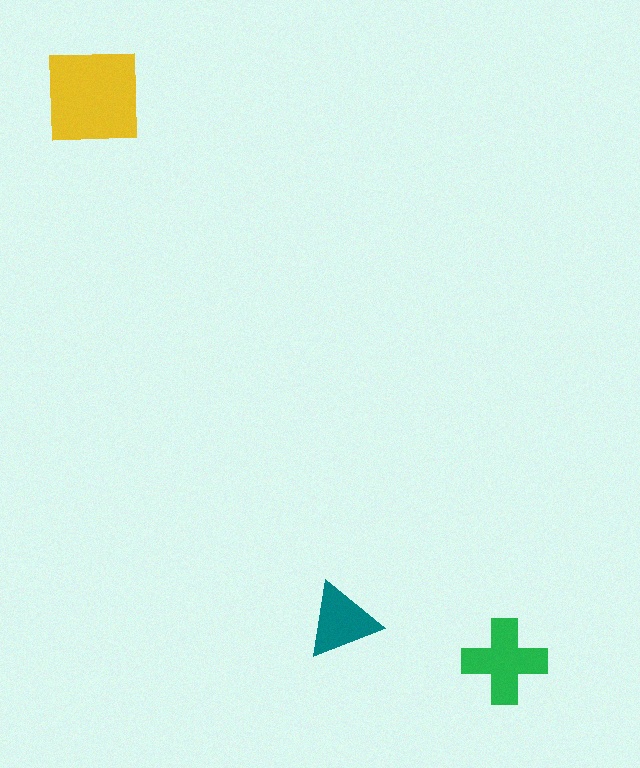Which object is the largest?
The yellow square.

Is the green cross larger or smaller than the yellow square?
Smaller.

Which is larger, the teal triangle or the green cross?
The green cross.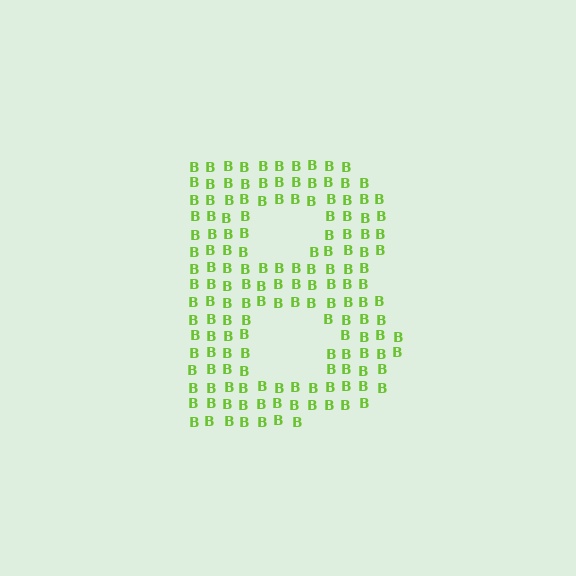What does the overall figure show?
The overall figure shows the letter B.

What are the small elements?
The small elements are letter B's.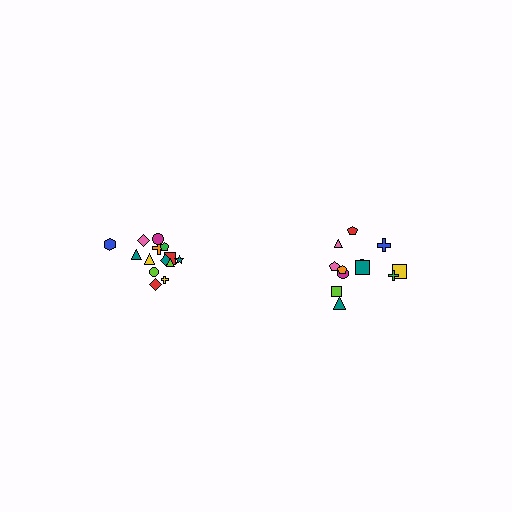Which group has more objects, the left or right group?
The left group.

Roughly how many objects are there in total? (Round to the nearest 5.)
Roughly 25 objects in total.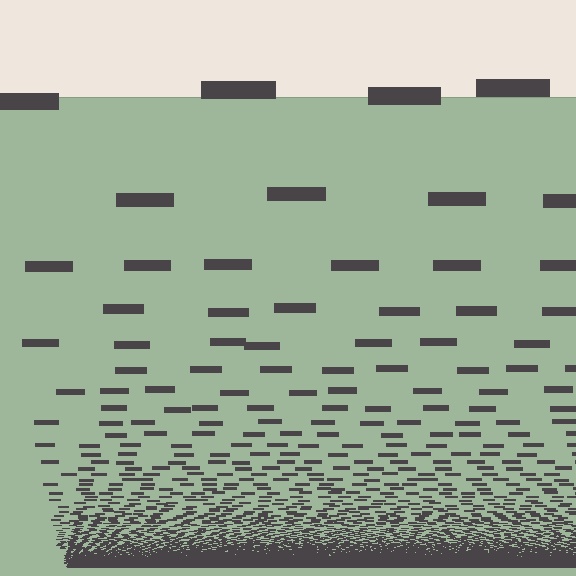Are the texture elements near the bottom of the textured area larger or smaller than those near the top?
Smaller. The gradient is inverted — elements near the bottom are smaller and denser.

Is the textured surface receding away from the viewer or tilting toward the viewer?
The surface appears to tilt toward the viewer. Texture elements get larger and sparser toward the top.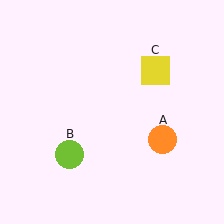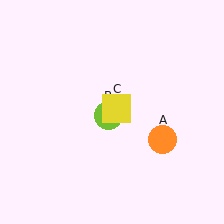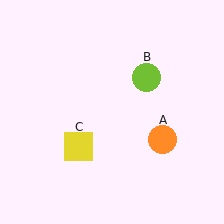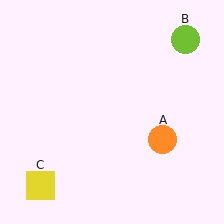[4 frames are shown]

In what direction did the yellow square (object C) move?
The yellow square (object C) moved down and to the left.